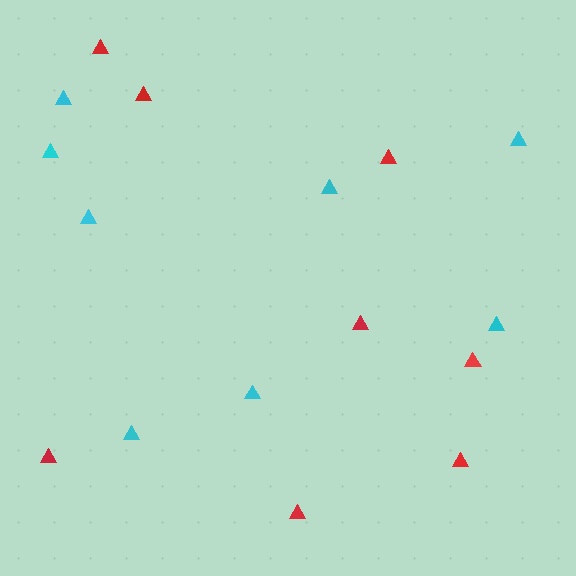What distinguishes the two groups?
There are 2 groups: one group of red triangles (8) and one group of cyan triangles (8).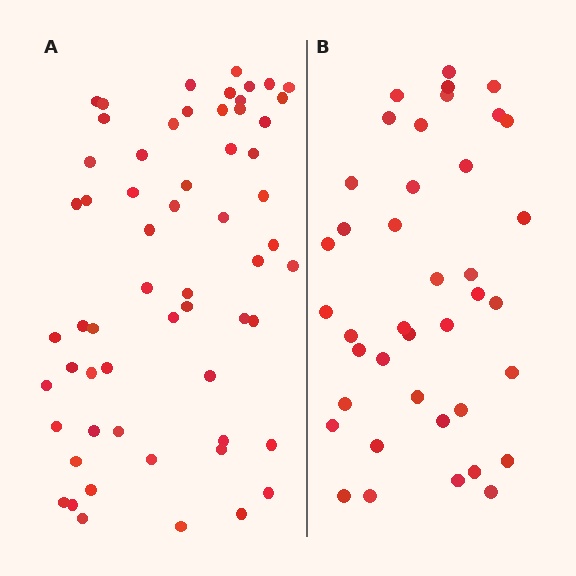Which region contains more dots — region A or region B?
Region A (the left region) has more dots.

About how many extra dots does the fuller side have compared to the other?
Region A has approximately 20 more dots than region B.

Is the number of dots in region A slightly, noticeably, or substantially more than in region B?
Region A has substantially more. The ratio is roughly 1.5 to 1.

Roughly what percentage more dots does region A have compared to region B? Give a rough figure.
About 50% more.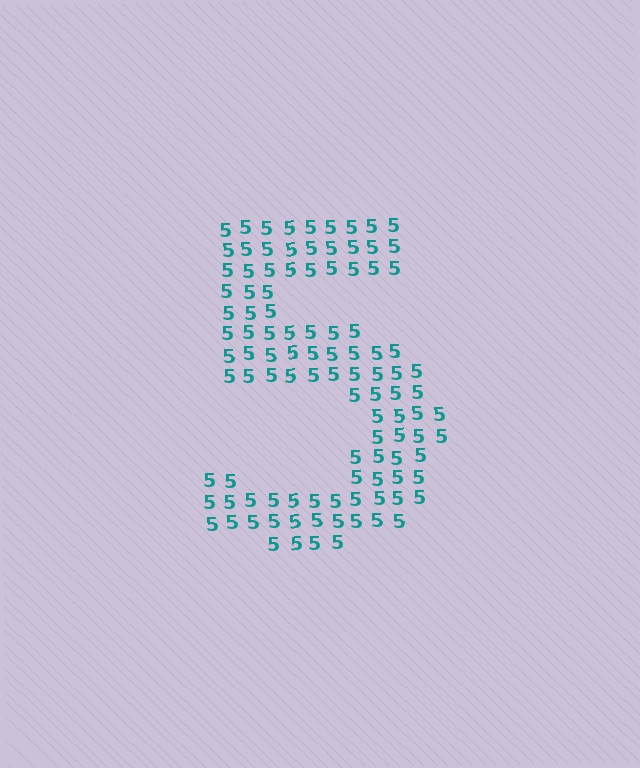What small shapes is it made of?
It is made of small digit 5's.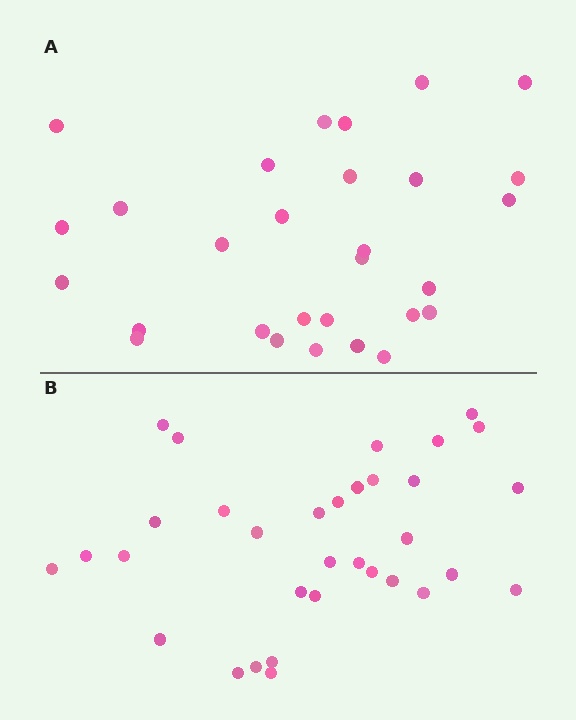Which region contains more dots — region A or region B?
Region B (the bottom region) has more dots.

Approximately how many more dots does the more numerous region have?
Region B has about 4 more dots than region A.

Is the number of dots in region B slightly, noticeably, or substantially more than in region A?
Region B has only slightly more — the two regions are fairly close. The ratio is roughly 1.1 to 1.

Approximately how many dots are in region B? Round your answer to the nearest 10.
About 30 dots. (The exact count is 33, which rounds to 30.)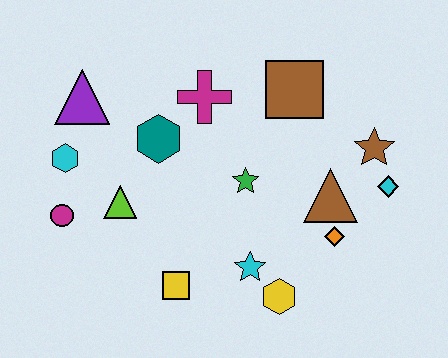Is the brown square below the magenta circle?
No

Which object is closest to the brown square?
The magenta cross is closest to the brown square.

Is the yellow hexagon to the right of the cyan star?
Yes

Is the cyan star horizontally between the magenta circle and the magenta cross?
No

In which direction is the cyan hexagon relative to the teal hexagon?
The cyan hexagon is to the left of the teal hexagon.